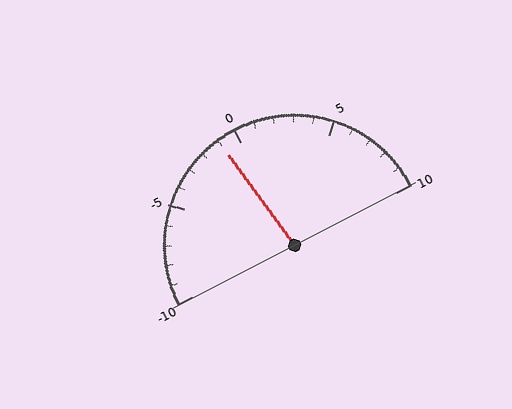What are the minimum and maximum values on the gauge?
The gauge ranges from -10 to 10.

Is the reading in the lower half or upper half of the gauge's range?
The reading is in the lower half of the range (-10 to 10).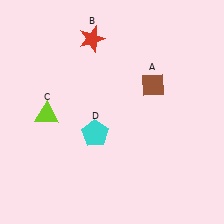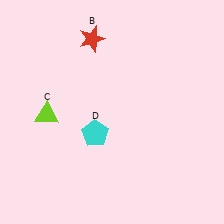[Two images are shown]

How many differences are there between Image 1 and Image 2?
There is 1 difference between the two images.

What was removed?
The brown diamond (A) was removed in Image 2.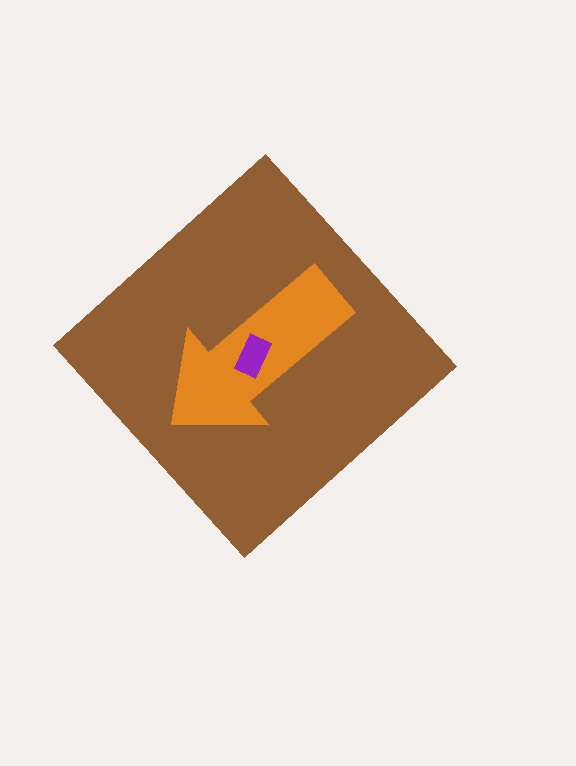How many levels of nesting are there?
3.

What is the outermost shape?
The brown diamond.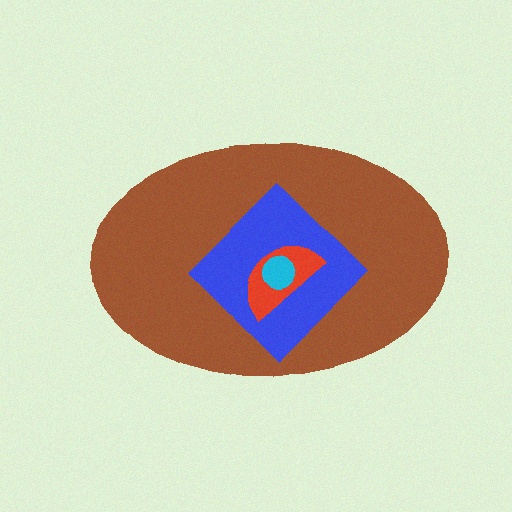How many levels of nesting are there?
4.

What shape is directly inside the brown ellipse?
The blue diamond.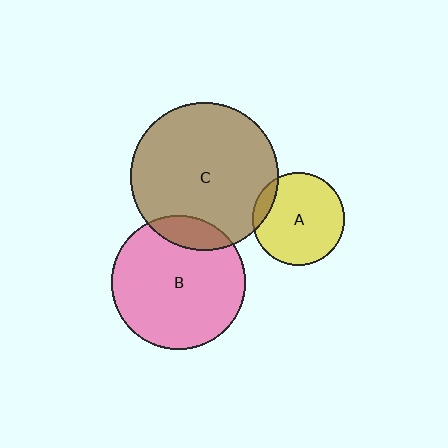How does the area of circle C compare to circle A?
Approximately 2.6 times.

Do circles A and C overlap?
Yes.